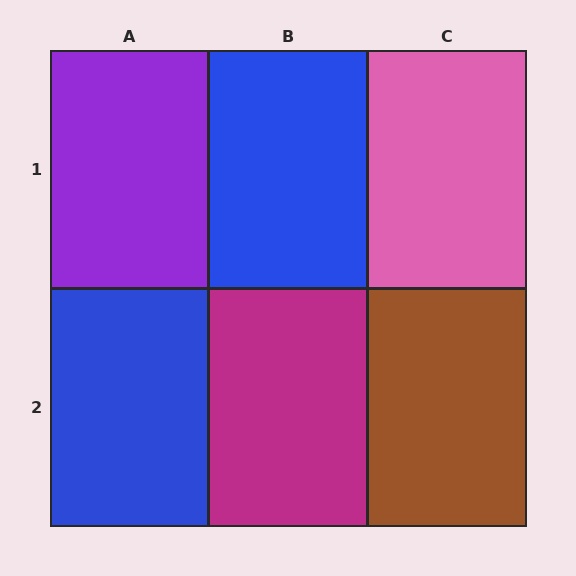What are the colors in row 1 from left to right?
Purple, blue, pink.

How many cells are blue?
2 cells are blue.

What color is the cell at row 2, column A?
Blue.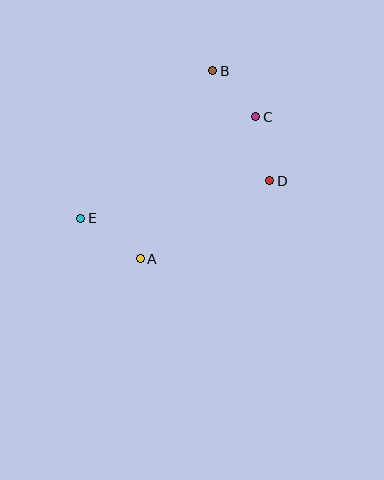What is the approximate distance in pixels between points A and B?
The distance between A and B is approximately 201 pixels.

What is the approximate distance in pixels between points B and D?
The distance between B and D is approximately 124 pixels.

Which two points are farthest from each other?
Points C and E are farthest from each other.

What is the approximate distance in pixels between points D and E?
The distance between D and E is approximately 193 pixels.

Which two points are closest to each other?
Points B and C are closest to each other.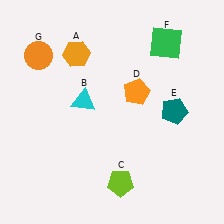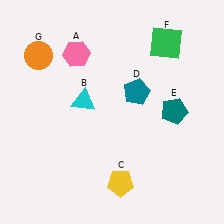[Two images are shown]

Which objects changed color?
A changed from orange to pink. C changed from lime to yellow. D changed from orange to teal.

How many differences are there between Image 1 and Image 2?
There are 3 differences between the two images.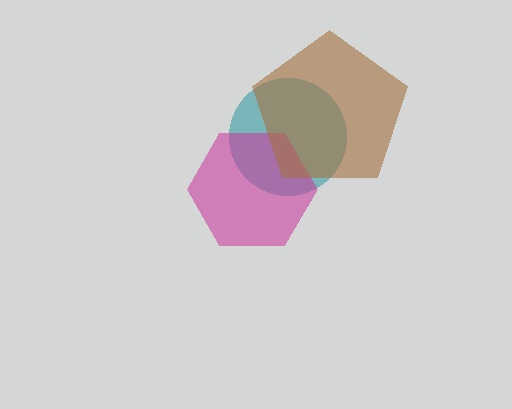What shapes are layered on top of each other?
The layered shapes are: a teal circle, a magenta hexagon, a brown pentagon.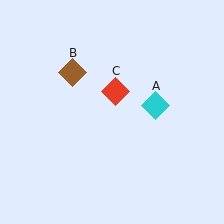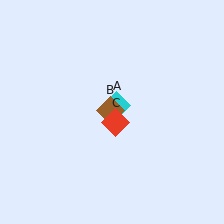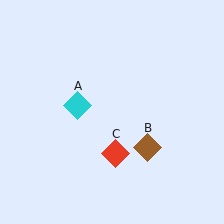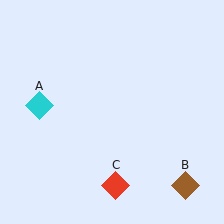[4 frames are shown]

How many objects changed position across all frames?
3 objects changed position: cyan diamond (object A), brown diamond (object B), red diamond (object C).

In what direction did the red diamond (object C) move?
The red diamond (object C) moved down.